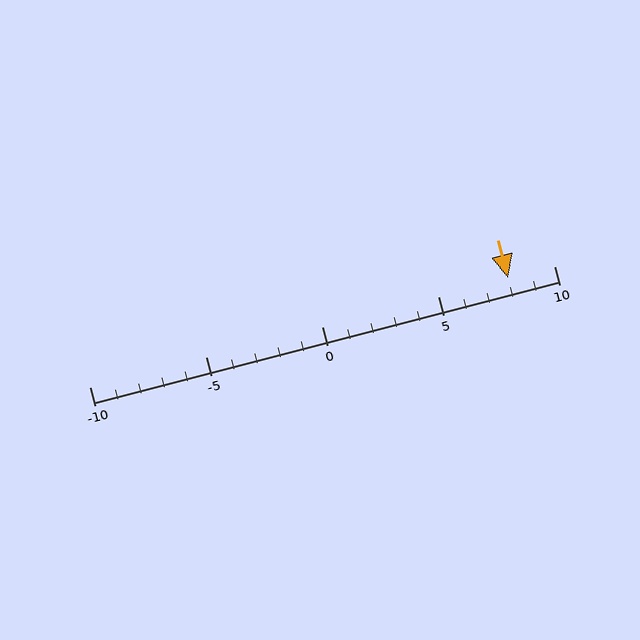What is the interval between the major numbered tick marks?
The major tick marks are spaced 5 units apart.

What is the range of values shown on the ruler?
The ruler shows values from -10 to 10.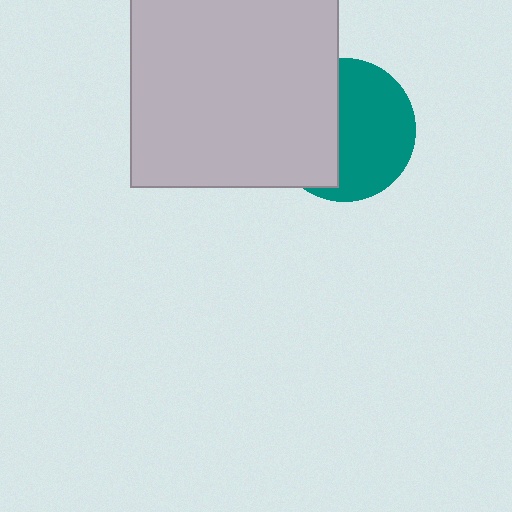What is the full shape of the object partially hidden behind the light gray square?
The partially hidden object is a teal circle.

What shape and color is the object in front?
The object in front is a light gray square.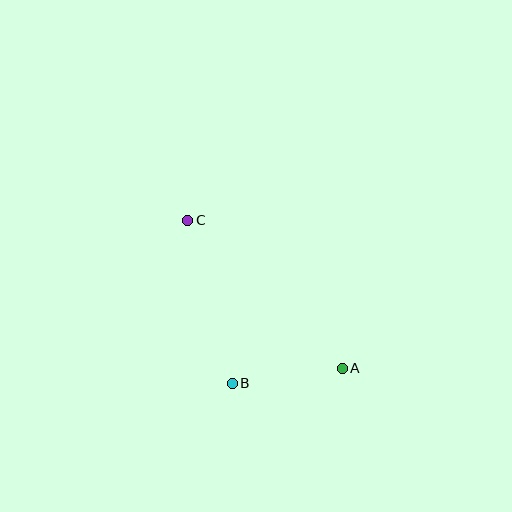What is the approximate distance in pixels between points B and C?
The distance between B and C is approximately 169 pixels.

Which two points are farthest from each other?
Points A and C are farthest from each other.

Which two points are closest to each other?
Points A and B are closest to each other.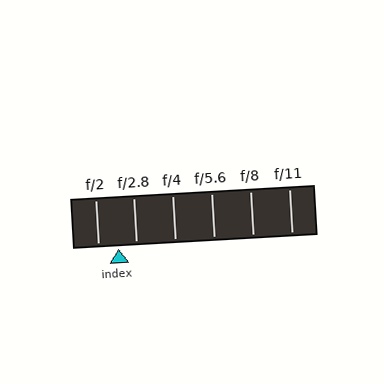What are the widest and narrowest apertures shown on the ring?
The widest aperture shown is f/2 and the narrowest is f/11.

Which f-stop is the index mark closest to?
The index mark is closest to f/2.8.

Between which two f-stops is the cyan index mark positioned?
The index mark is between f/2 and f/2.8.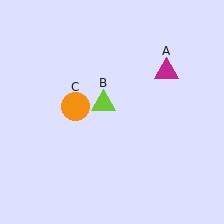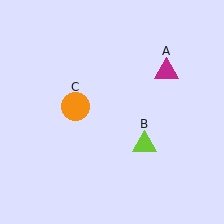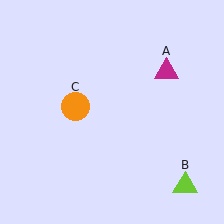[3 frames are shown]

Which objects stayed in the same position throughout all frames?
Magenta triangle (object A) and orange circle (object C) remained stationary.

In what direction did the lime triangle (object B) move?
The lime triangle (object B) moved down and to the right.